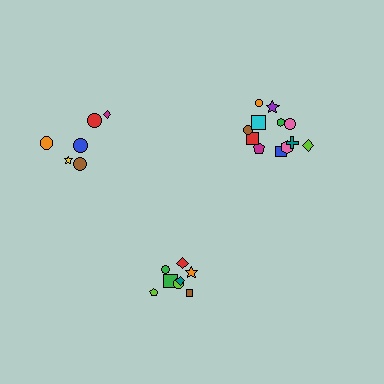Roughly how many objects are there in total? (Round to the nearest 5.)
Roughly 25 objects in total.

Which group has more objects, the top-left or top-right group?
The top-right group.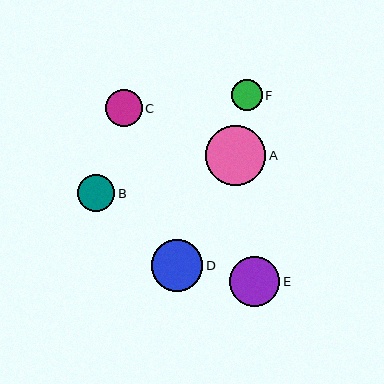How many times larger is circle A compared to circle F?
Circle A is approximately 2.0 times the size of circle F.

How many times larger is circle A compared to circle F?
Circle A is approximately 2.0 times the size of circle F.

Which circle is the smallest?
Circle F is the smallest with a size of approximately 31 pixels.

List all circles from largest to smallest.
From largest to smallest: A, D, E, B, C, F.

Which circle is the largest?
Circle A is the largest with a size of approximately 60 pixels.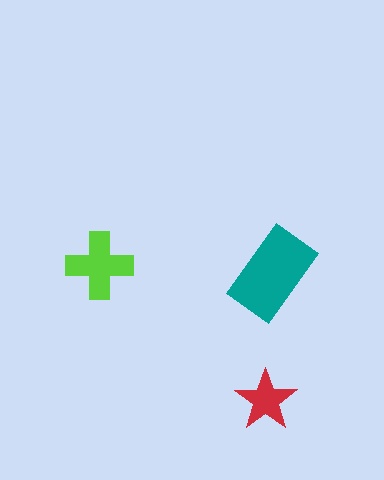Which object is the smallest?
The red star.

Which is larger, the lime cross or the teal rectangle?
The teal rectangle.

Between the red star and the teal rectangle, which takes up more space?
The teal rectangle.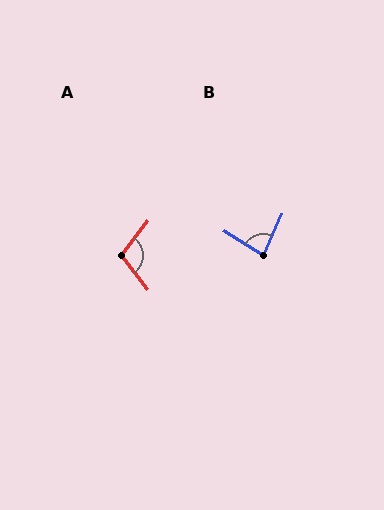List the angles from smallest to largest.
B (83°), A (104°).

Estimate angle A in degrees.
Approximately 104 degrees.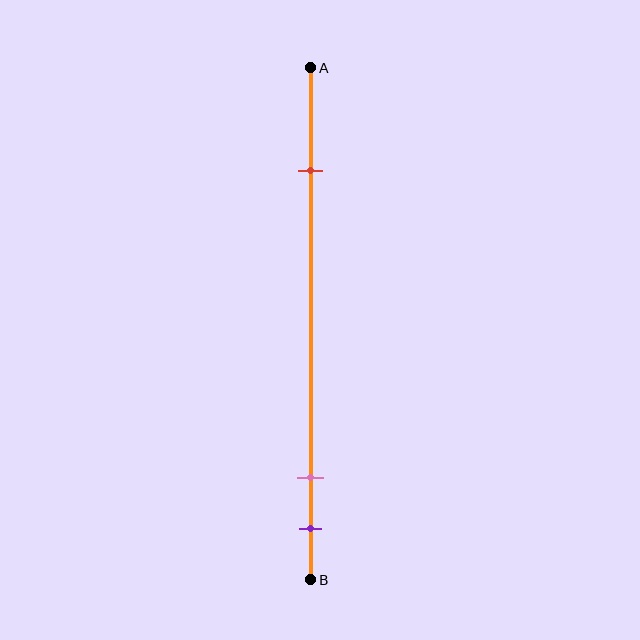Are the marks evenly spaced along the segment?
No, the marks are not evenly spaced.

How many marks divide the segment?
There are 3 marks dividing the segment.